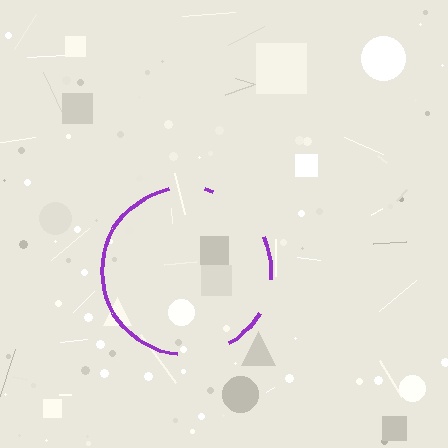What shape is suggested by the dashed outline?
The dashed outline suggests a circle.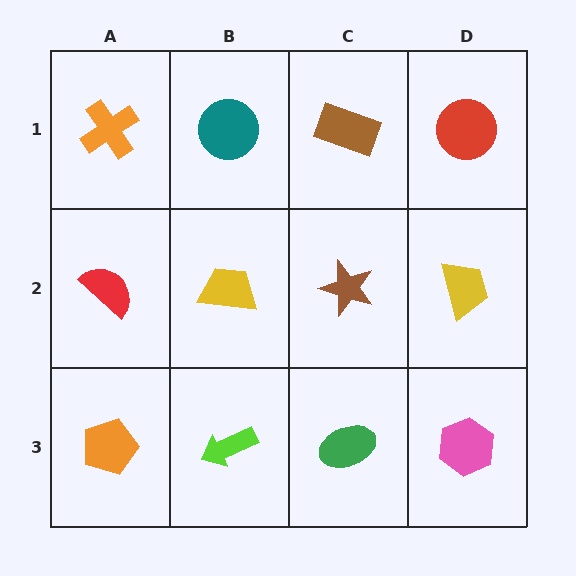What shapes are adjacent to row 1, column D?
A yellow trapezoid (row 2, column D), a brown rectangle (row 1, column C).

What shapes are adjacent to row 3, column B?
A yellow trapezoid (row 2, column B), an orange pentagon (row 3, column A), a green ellipse (row 3, column C).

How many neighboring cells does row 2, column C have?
4.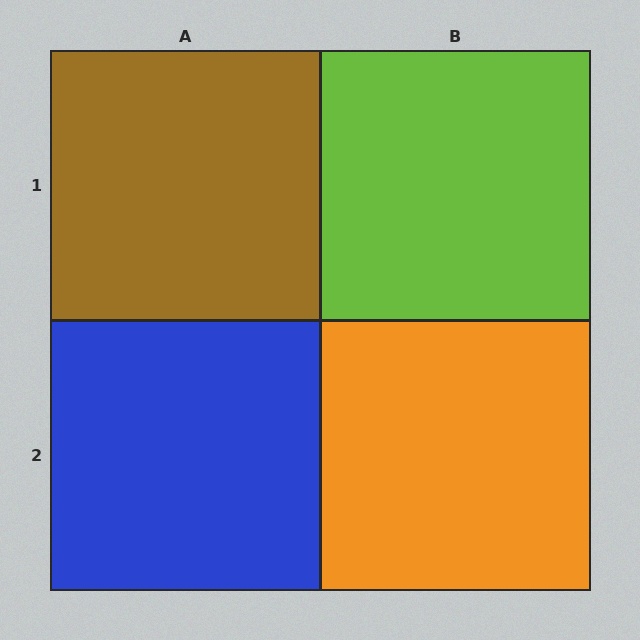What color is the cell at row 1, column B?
Lime.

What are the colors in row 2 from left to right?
Blue, orange.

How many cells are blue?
1 cell is blue.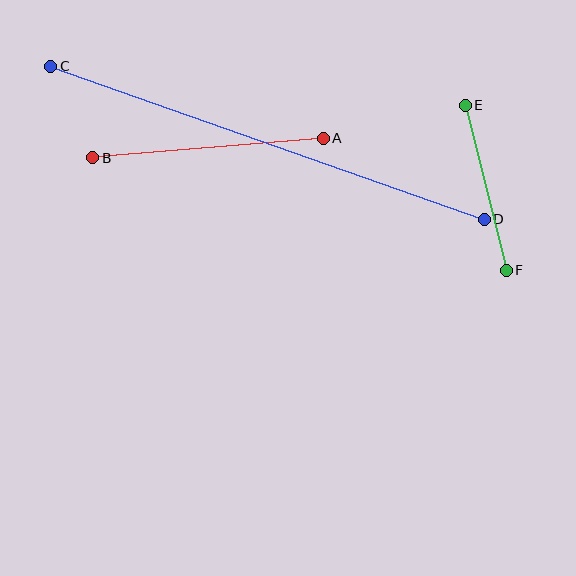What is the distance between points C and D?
The distance is approximately 460 pixels.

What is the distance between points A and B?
The distance is approximately 231 pixels.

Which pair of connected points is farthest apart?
Points C and D are farthest apart.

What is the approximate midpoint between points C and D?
The midpoint is at approximately (267, 143) pixels.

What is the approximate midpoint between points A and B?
The midpoint is at approximately (208, 148) pixels.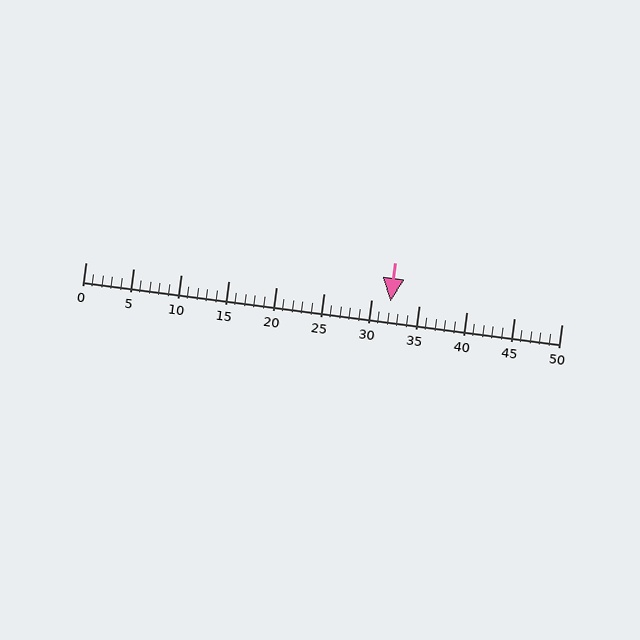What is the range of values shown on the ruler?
The ruler shows values from 0 to 50.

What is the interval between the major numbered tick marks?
The major tick marks are spaced 5 units apart.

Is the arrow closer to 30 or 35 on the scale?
The arrow is closer to 30.